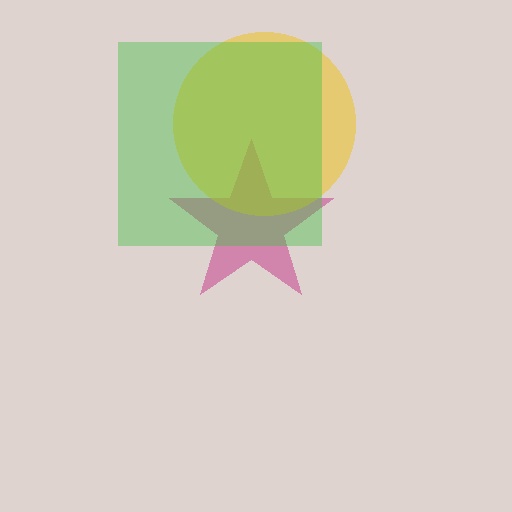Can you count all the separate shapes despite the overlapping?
Yes, there are 3 separate shapes.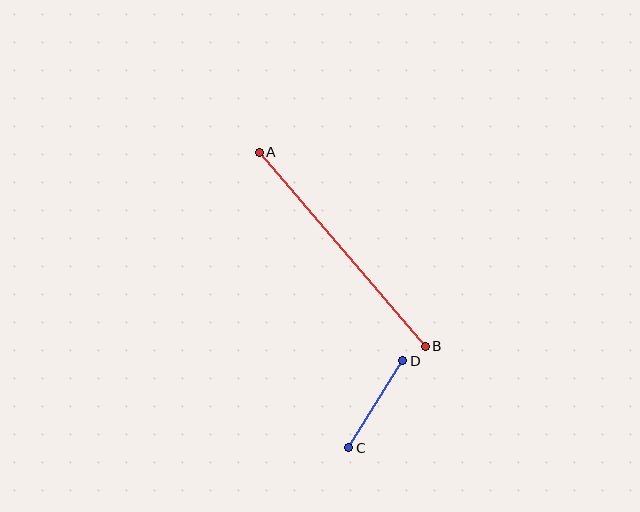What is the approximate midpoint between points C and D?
The midpoint is at approximately (376, 404) pixels.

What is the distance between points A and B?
The distance is approximately 256 pixels.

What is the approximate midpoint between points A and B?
The midpoint is at approximately (342, 249) pixels.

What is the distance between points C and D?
The distance is approximately 102 pixels.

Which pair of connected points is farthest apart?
Points A and B are farthest apart.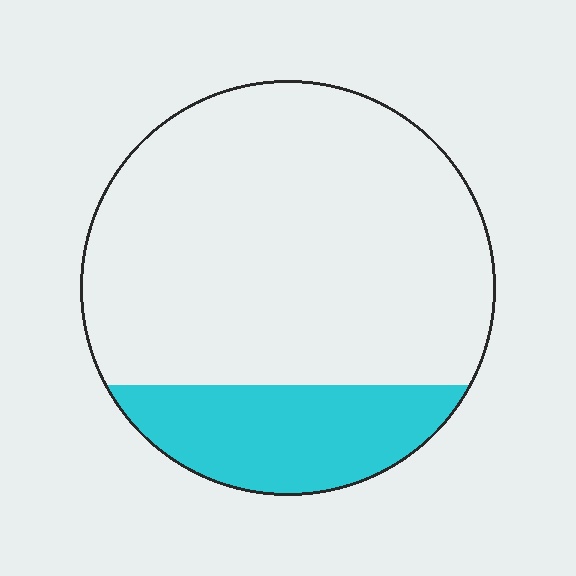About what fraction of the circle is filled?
About one fifth (1/5).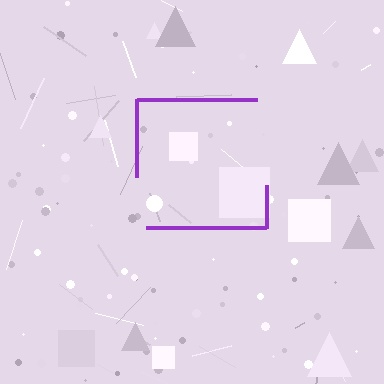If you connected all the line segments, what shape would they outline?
They would outline a square.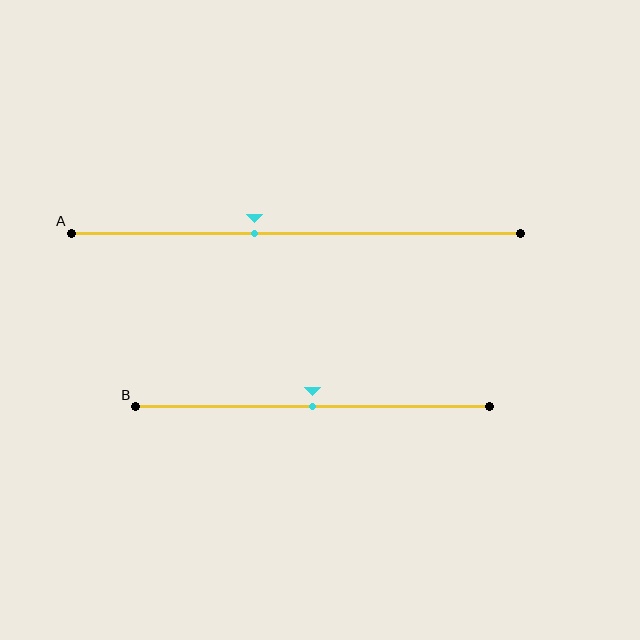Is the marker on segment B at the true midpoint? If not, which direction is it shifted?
Yes, the marker on segment B is at the true midpoint.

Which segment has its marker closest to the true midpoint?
Segment B has its marker closest to the true midpoint.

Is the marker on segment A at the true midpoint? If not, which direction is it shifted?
No, the marker on segment A is shifted to the left by about 9% of the segment length.